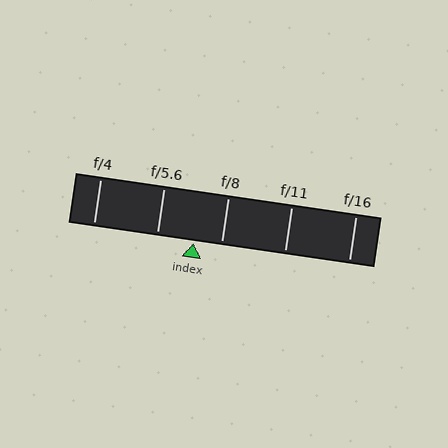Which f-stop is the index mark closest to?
The index mark is closest to f/8.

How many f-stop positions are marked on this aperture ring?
There are 5 f-stop positions marked.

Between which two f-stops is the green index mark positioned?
The index mark is between f/5.6 and f/8.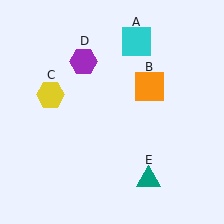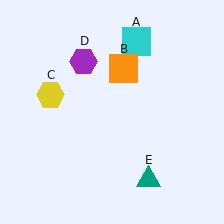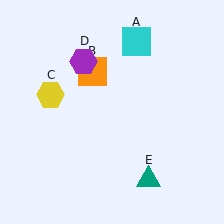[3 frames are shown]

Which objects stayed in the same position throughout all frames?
Cyan square (object A) and yellow hexagon (object C) and purple hexagon (object D) and teal triangle (object E) remained stationary.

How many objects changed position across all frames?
1 object changed position: orange square (object B).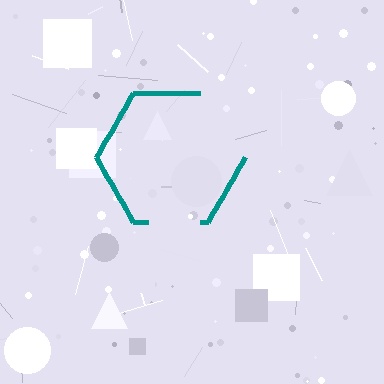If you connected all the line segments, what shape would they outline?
They would outline a hexagon.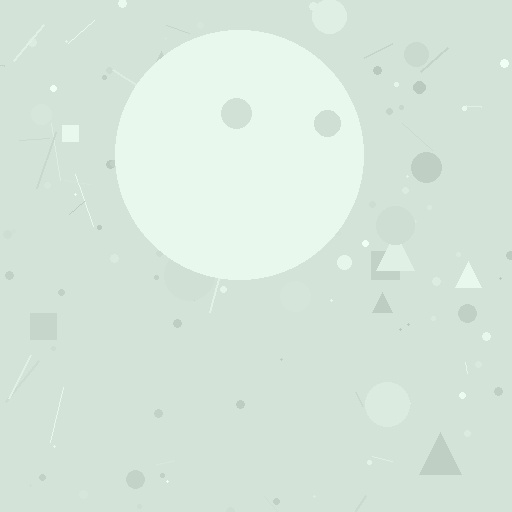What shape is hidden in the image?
A circle is hidden in the image.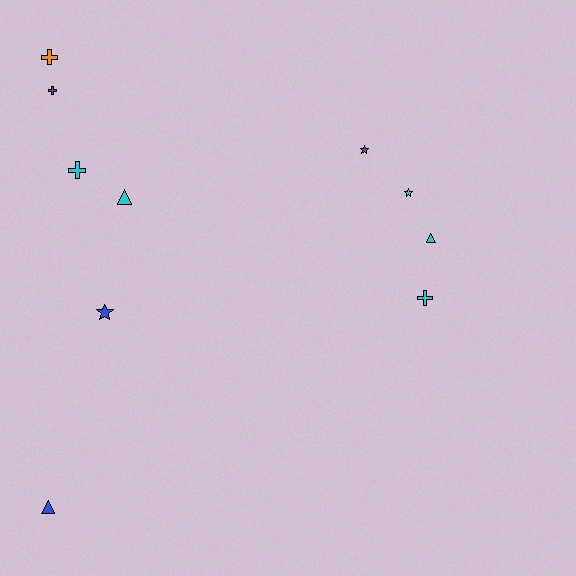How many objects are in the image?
There are 10 objects.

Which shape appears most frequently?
Cross, with 4 objects.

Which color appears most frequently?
Cyan, with 5 objects.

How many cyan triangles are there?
There are 2 cyan triangles.